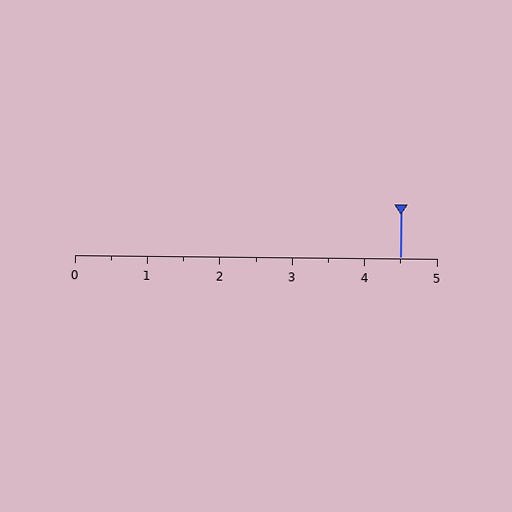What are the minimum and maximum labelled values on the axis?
The axis runs from 0 to 5.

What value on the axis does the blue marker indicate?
The marker indicates approximately 4.5.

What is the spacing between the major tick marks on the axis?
The major ticks are spaced 1 apart.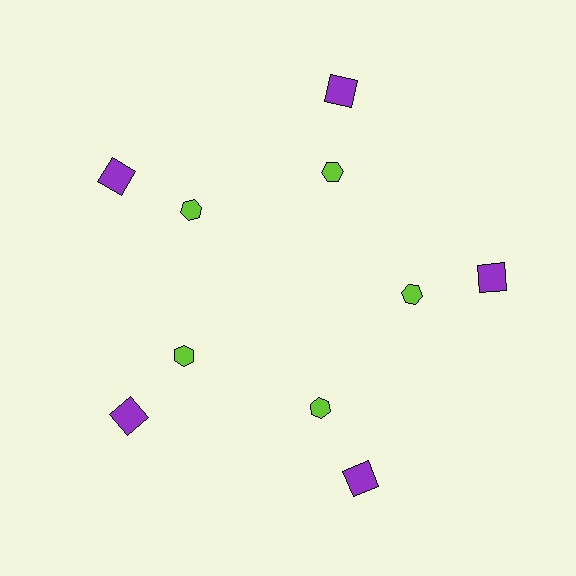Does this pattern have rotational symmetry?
Yes, this pattern has 5-fold rotational symmetry. It looks the same after rotating 72 degrees around the center.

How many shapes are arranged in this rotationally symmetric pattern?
There are 10 shapes, arranged in 5 groups of 2.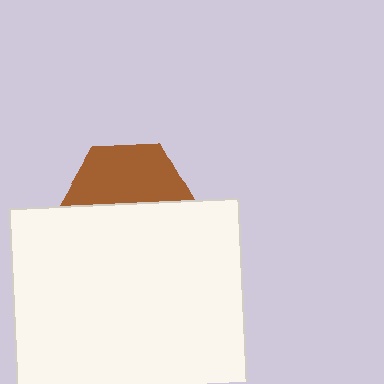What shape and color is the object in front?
The object in front is a white rectangle.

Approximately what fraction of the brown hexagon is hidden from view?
Roughly 52% of the brown hexagon is hidden behind the white rectangle.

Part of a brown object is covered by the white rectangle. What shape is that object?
It is a hexagon.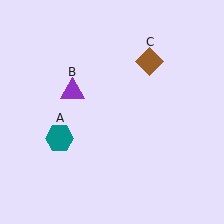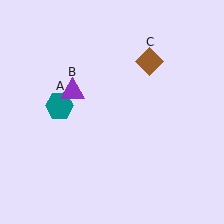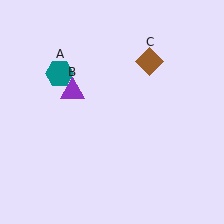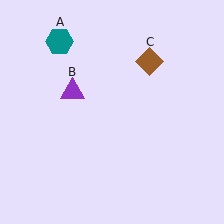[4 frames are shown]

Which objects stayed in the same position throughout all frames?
Purple triangle (object B) and brown diamond (object C) remained stationary.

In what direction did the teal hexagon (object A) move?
The teal hexagon (object A) moved up.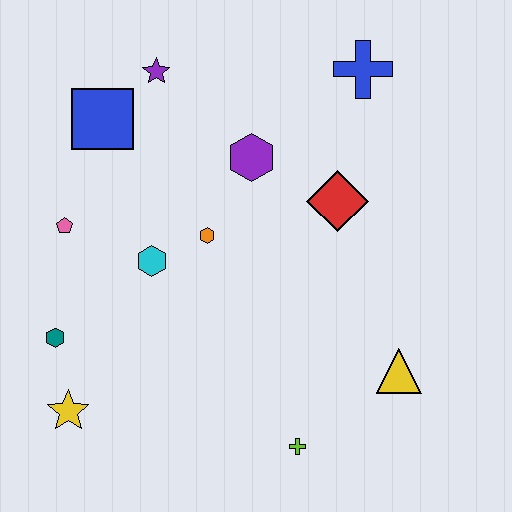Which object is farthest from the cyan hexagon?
The blue cross is farthest from the cyan hexagon.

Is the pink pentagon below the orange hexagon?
No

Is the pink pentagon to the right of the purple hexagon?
No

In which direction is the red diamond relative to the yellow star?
The red diamond is to the right of the yellow star.